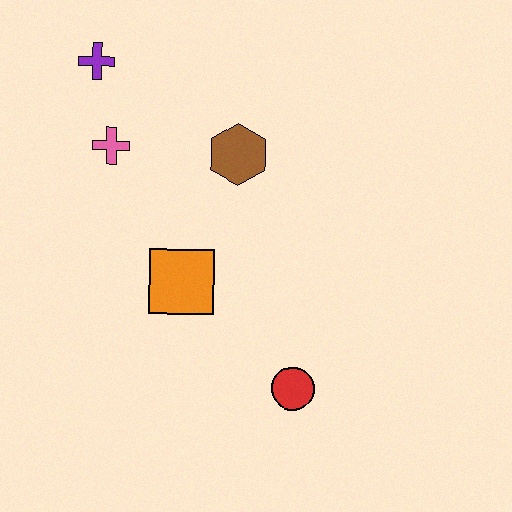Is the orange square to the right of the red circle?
No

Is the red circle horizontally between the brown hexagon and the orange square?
No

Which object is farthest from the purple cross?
The red circle is farthest from the purple cross.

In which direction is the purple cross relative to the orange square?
The purple cross is above the orange square.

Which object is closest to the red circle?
The orange square is closest to the red circle.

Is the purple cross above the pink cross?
Yes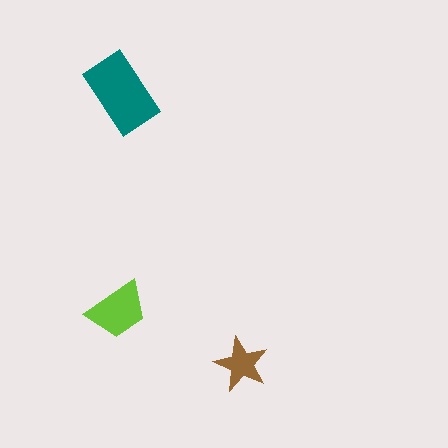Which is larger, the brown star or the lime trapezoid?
The lime trapezoid.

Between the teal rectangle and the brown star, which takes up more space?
The teal rectangle.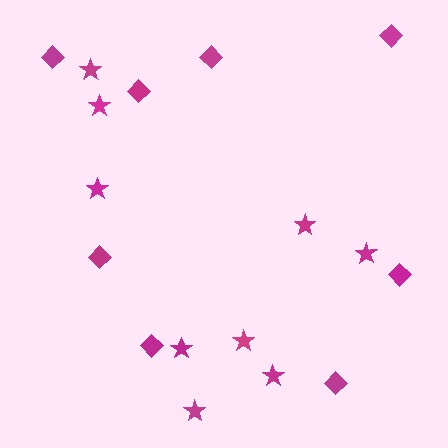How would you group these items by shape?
There are 2 groups: one group of stars (9) and one group of diamonds (8).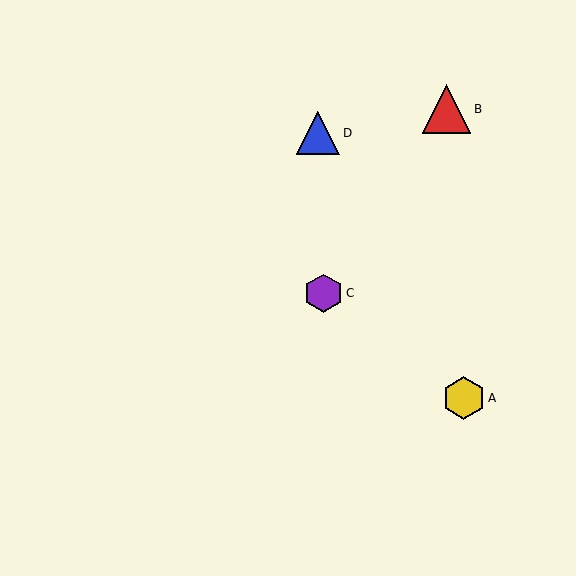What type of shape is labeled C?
Shape C is a purple hexagon.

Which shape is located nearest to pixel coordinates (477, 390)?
The yellow hexagon (labeled A) at (464, 398) is nearest to that location.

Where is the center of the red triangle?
The center of the red triangle is at (446, 109).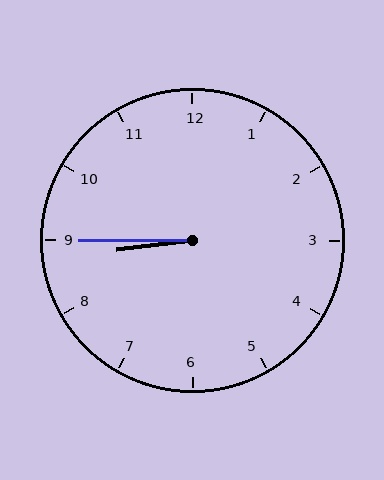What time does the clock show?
8:45.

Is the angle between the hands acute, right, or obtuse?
It is acute.